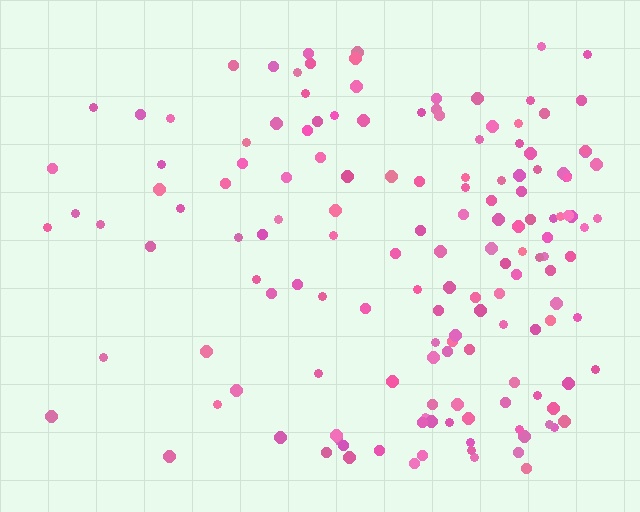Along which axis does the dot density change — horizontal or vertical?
Horizontal.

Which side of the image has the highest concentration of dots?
The right.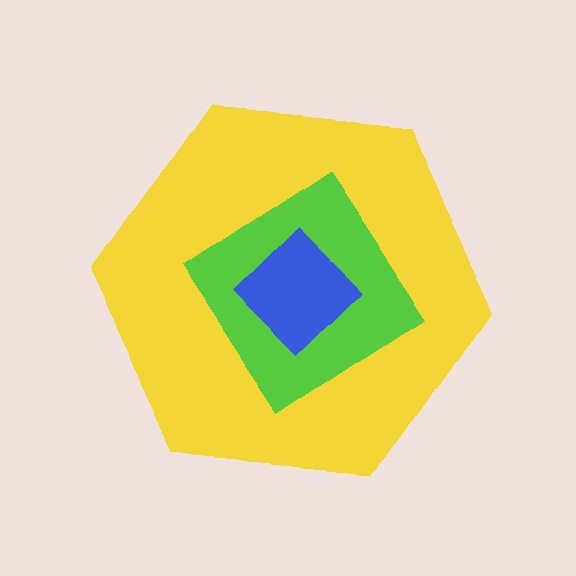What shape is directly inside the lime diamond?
The blue diamond.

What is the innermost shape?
The blue diamond.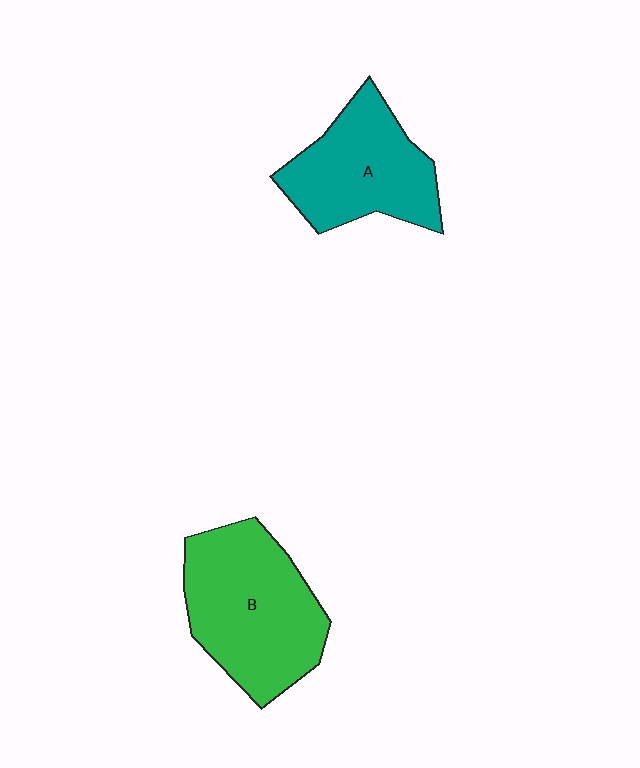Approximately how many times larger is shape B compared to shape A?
Approximately 1.3 times.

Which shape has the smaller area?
Shape A (teal).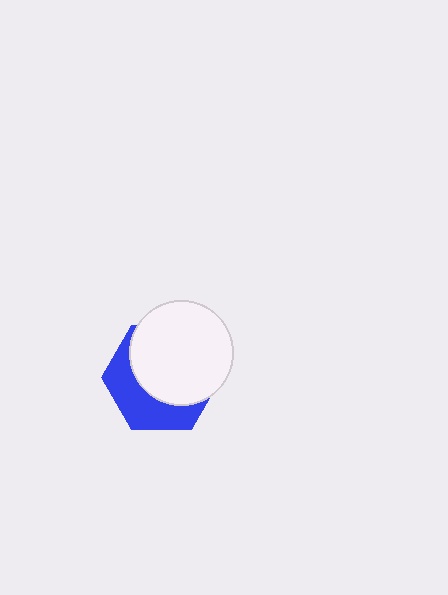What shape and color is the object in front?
The object in front is a white circle.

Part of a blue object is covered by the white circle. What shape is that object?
It is a hexagon.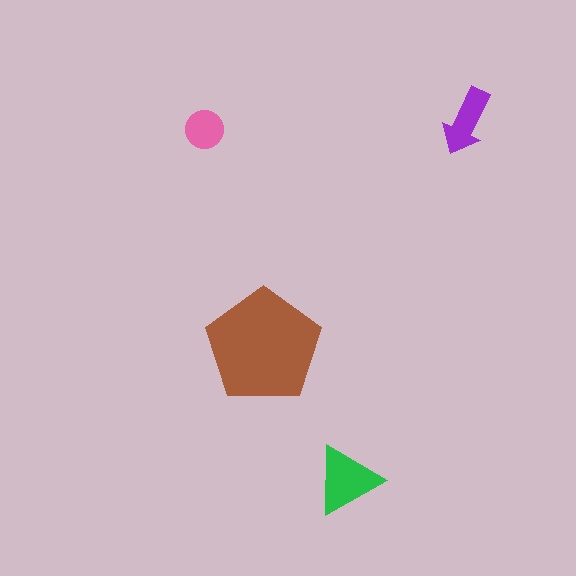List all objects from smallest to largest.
The pink circle, the purple arrow, the green triangle, the brown pentagon.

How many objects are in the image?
There are 4 objects in the image.